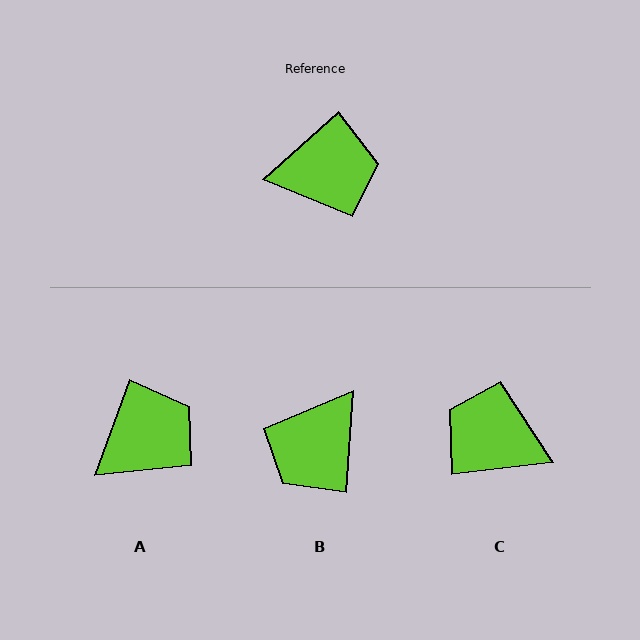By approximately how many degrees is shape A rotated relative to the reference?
Approximately 28 degrees counter-clockwise.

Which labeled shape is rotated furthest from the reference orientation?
C, about 145 degrees away.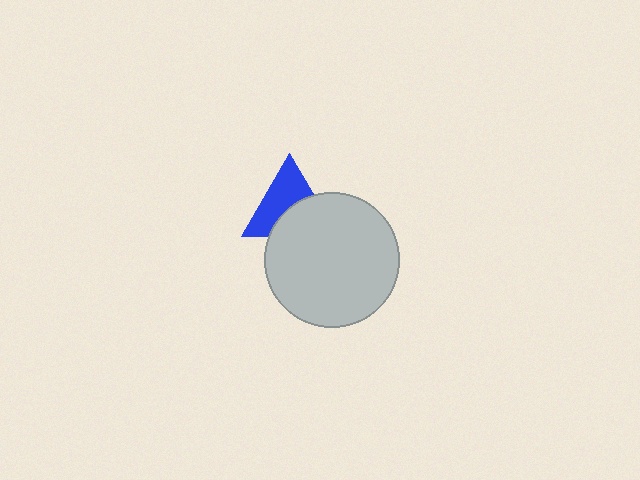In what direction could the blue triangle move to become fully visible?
The blue triangle could move up. That would shift it out from behind the light gray circle entirely.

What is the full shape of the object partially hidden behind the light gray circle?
The partially hidden object is a blue triangle.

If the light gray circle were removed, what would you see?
You would see the complete blue triangle.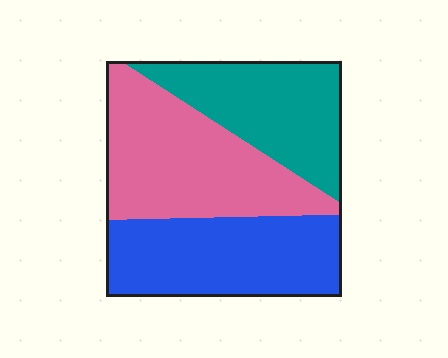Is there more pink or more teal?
Pink.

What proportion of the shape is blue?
Blue covers around 35% of the shape.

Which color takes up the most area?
Pink, at roughly 40%.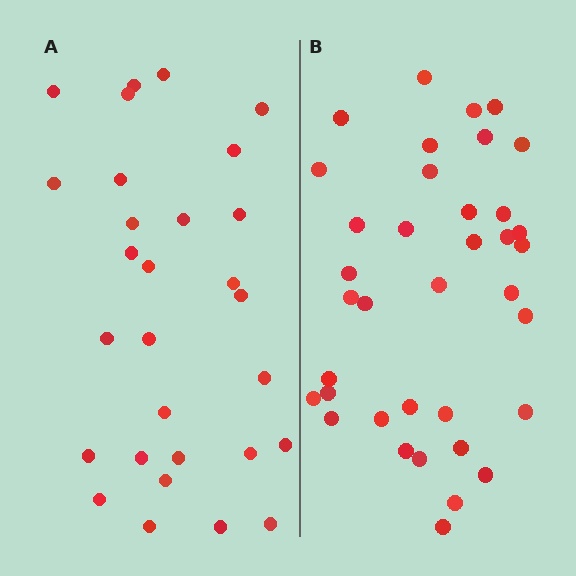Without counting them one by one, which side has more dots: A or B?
Region B (the right region) has more dots.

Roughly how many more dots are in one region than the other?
Region B has roughly 8 or so more dots than region A.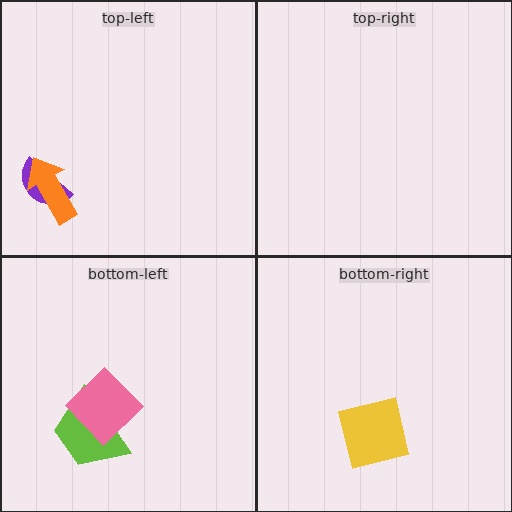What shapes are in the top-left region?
The purple semicircle, the orange arrow.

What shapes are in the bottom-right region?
The yellow square.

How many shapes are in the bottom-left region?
2.